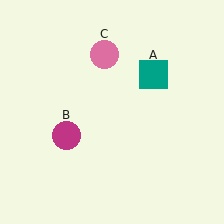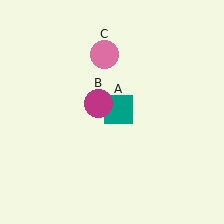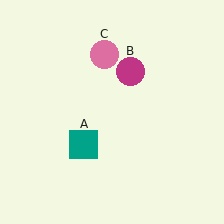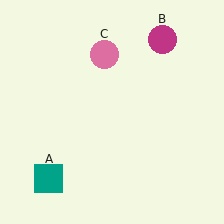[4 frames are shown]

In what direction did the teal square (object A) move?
The teal square (object A) moved down and to the left.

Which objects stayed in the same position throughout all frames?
Pink circle (object C) remained stationary.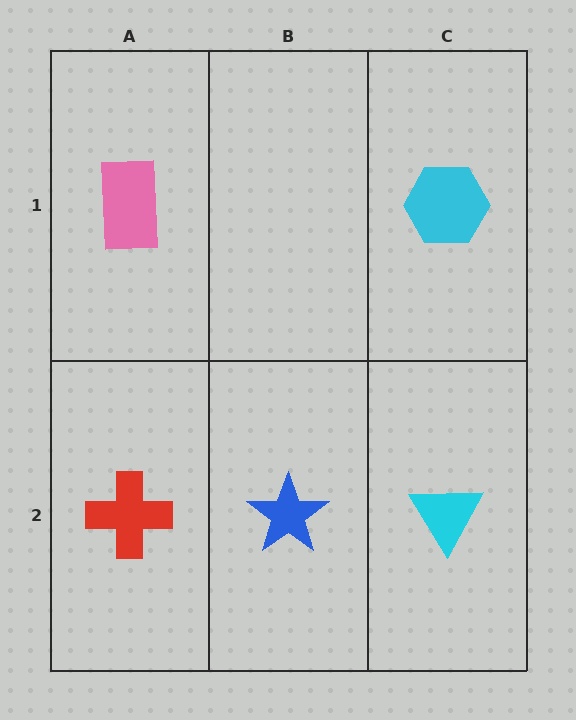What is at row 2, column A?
A red cross.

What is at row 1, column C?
A cyan hexagon.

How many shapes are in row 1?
2 shapes.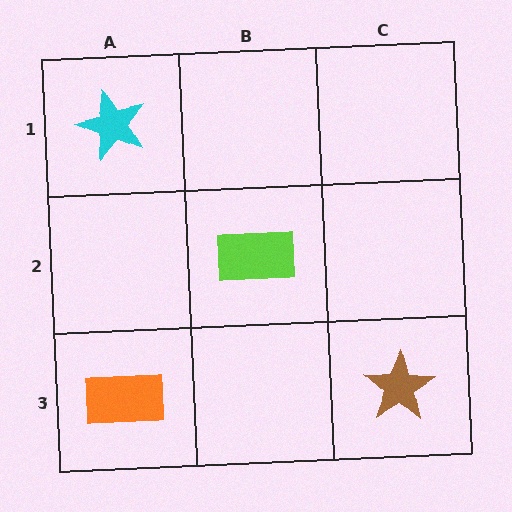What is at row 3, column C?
A brown star.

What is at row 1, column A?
A cyan star.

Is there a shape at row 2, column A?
No, that cell is empty.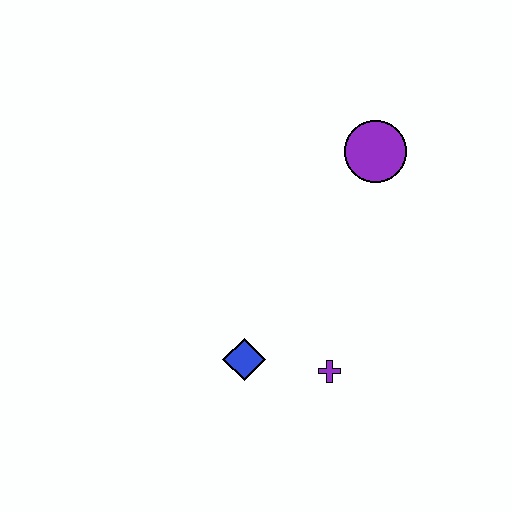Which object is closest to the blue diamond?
The purple cross is closest to the blue diamond.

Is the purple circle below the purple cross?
No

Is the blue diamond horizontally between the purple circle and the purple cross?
No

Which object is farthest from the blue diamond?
The purple circle is farthest from the blue diamond.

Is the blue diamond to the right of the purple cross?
No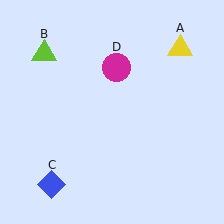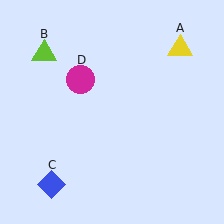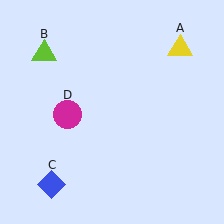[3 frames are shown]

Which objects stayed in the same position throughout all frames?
Yellow triangle (object A) and lime triangle (object B) and blue diamond (object C) remained stationary.